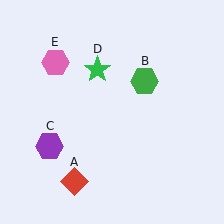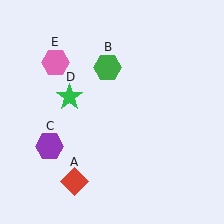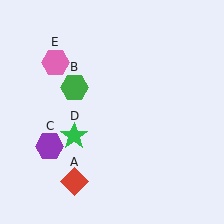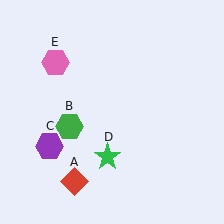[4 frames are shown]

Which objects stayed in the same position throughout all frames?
Red diamond (object A) and purple hexagon (object C) and pink hexagon (object E) remained stationary.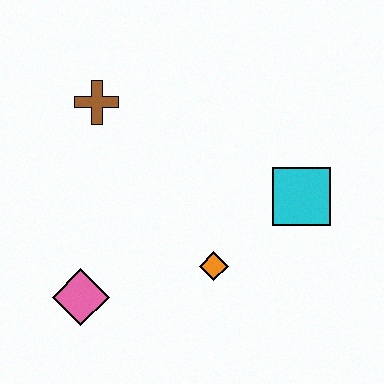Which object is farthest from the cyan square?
The pink diamond is farthest from the cyan square.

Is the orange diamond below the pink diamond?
No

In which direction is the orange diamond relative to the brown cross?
The orange diamond is below the brown cross.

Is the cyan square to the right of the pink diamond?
Yes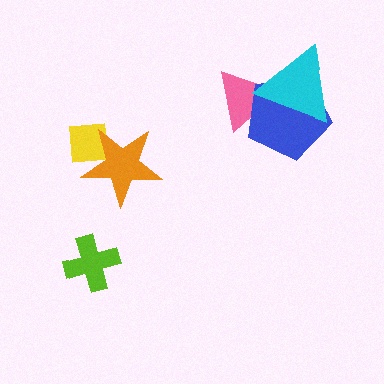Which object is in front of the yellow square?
The orange star is in front of the yellow square.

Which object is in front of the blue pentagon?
The cyan triangle is in front of the blue pentagon.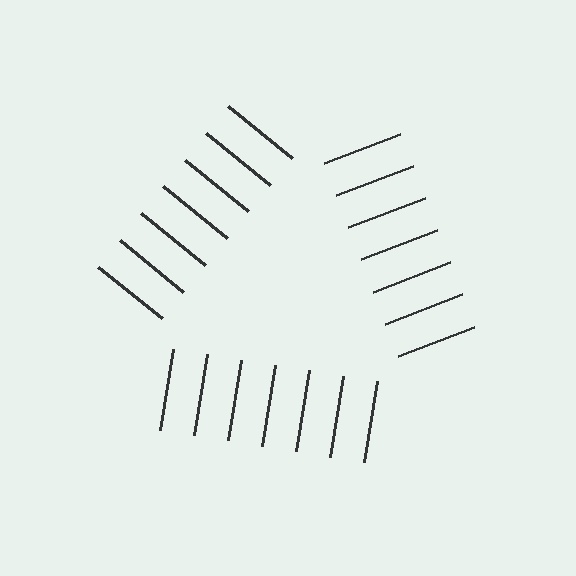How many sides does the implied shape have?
3 sides — the line-ends trace a triangle.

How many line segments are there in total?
21 — 7 along each of the 3 edges.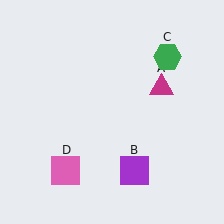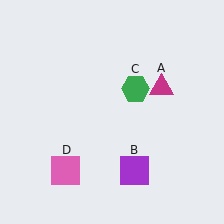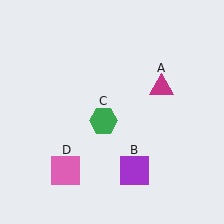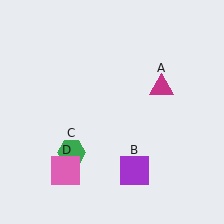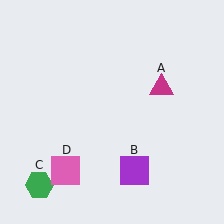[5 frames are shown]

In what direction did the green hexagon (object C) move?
The green hexagon (object C) moved down and to the left.